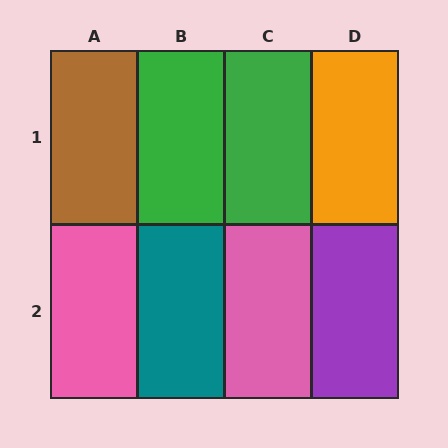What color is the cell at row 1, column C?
Green.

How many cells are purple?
1 cell is purple.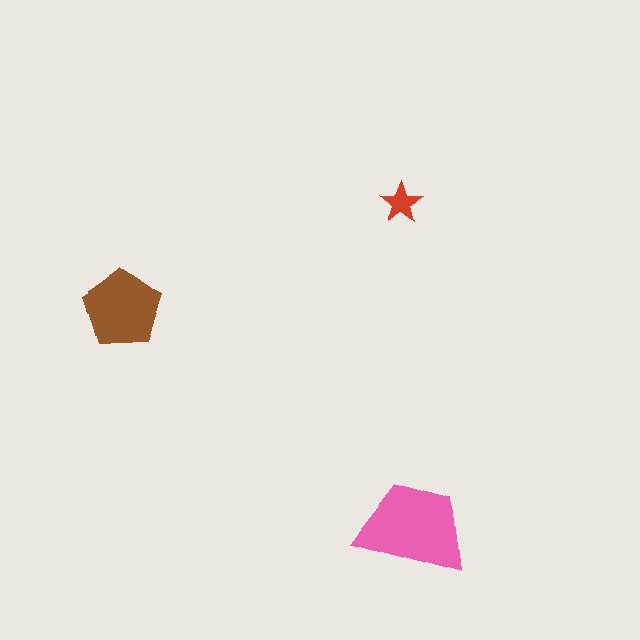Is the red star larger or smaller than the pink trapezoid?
Smaller.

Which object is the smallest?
The red star.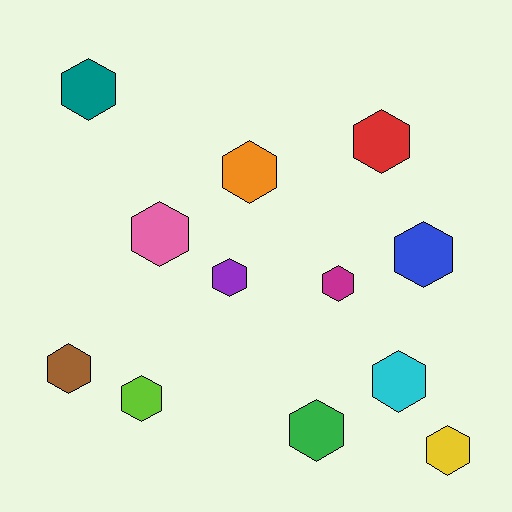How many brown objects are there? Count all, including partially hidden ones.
There is 1 brown object.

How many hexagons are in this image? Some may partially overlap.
There are 12 hexagons.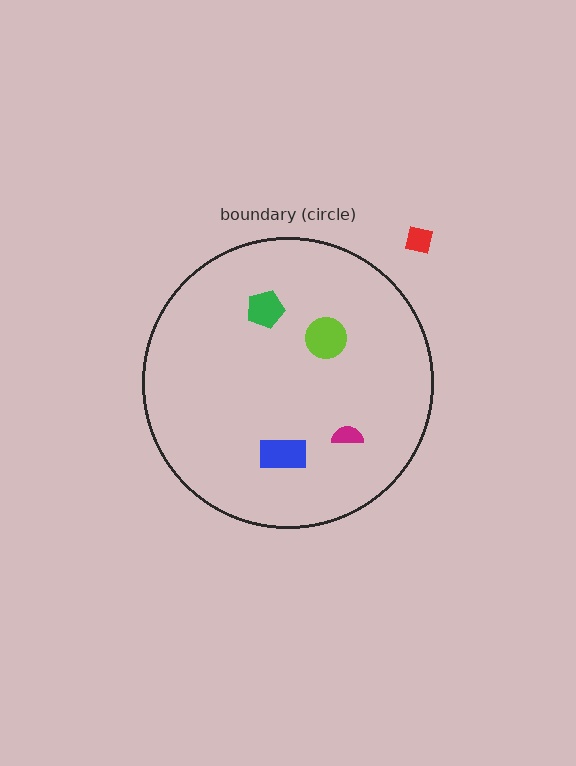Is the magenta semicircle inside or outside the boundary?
Inside.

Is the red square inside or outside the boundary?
Outside.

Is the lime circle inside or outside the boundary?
Inside.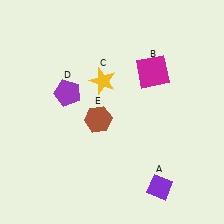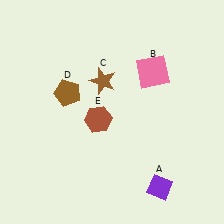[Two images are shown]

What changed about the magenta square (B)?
In Image 1, B is magenta. In Image 2, it changed to pink.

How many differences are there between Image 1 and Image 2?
There are 3 differences between the two images.